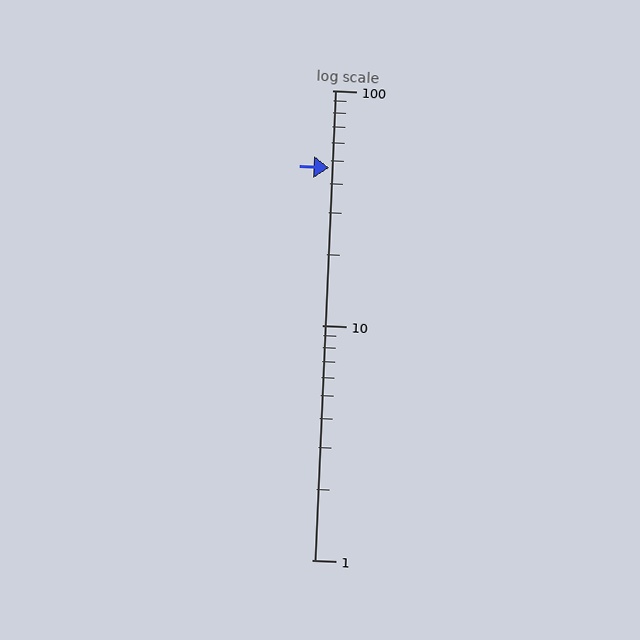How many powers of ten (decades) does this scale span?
The scale spans 2 decades, from 1 to 100.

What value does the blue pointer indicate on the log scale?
The pointer indicates approximately 47.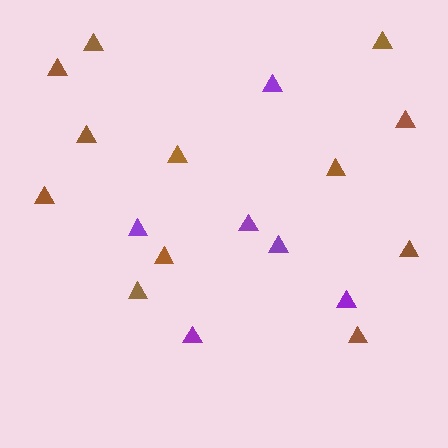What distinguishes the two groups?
There are 2 groups: one group of purple triangles (6) and one group of brown triangles (12).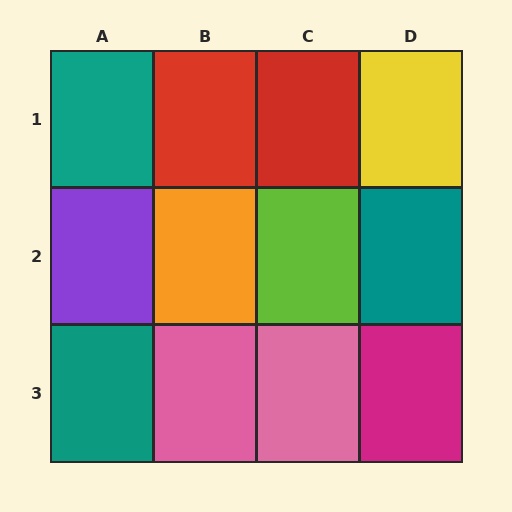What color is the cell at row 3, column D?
Magenta.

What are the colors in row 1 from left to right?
Teal, red, red, yellow.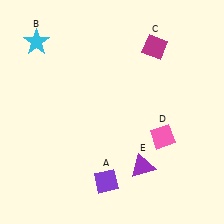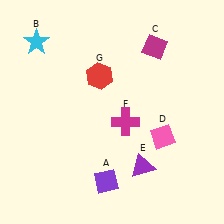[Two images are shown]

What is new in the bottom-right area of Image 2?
A magenta cross (F) was added in the bottom-right area of Image 2.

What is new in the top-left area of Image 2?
A red hexagon (G) was added in the top-left area of Image 2.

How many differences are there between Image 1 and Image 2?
There are 2 differences between the two images.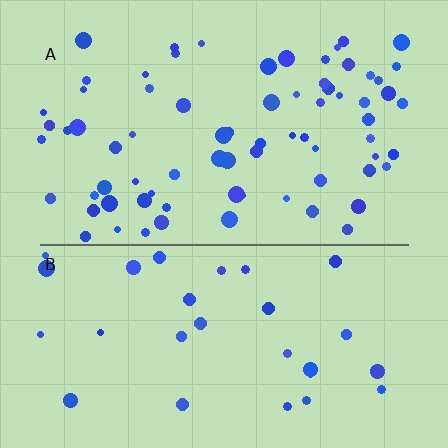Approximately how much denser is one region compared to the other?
Approximately 2.5× — region A over region B.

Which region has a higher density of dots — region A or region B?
A (the top).